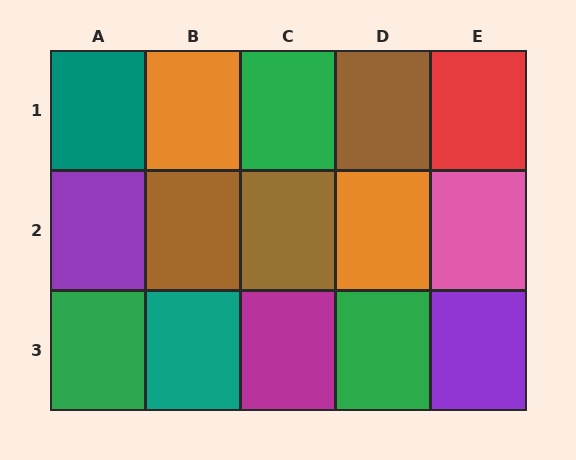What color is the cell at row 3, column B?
Teal.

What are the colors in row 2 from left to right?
Purple, brown, brown, orange, pink.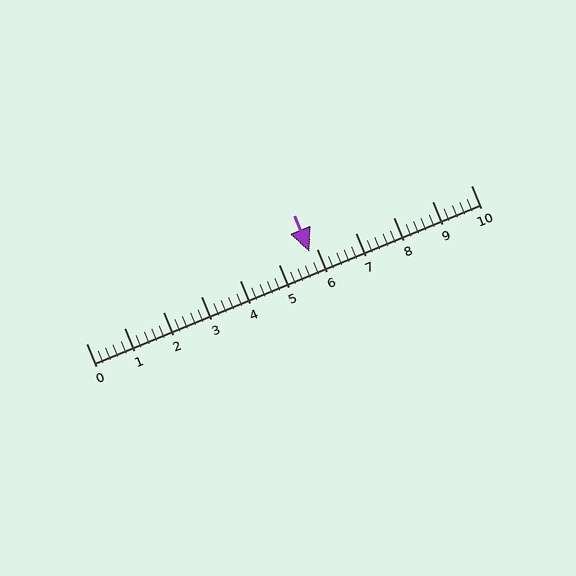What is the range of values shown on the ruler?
The ruler shows values from 0 to 10.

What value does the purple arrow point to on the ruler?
The purple arrow points to approximately 5.8.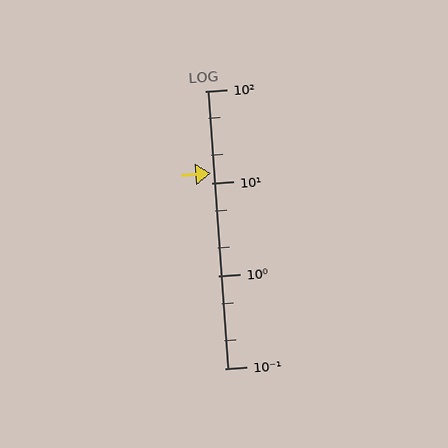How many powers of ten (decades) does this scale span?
The scale spans 3 decades, from 0.1 to 100.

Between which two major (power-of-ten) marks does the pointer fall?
The pointer is between 10 and 100.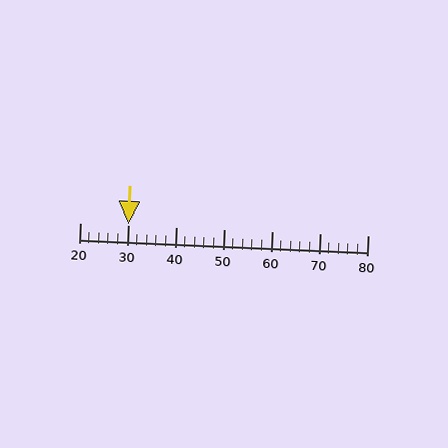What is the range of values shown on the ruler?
The ruler shows values from 20 to 80.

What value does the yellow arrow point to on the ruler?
The yellow arrow points to approximately 30.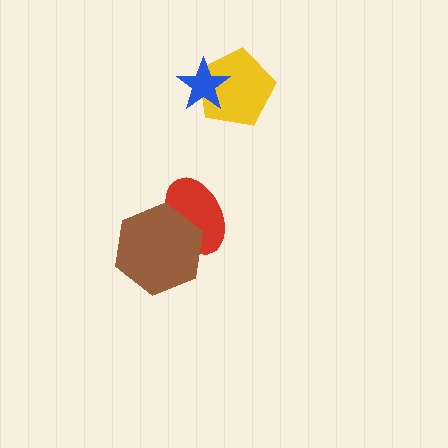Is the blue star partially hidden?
No, no other shape covers it.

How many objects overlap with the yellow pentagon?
1 object overlaps with the yellow pentagon.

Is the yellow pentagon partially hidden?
Yes, it is partially covered by another shape.